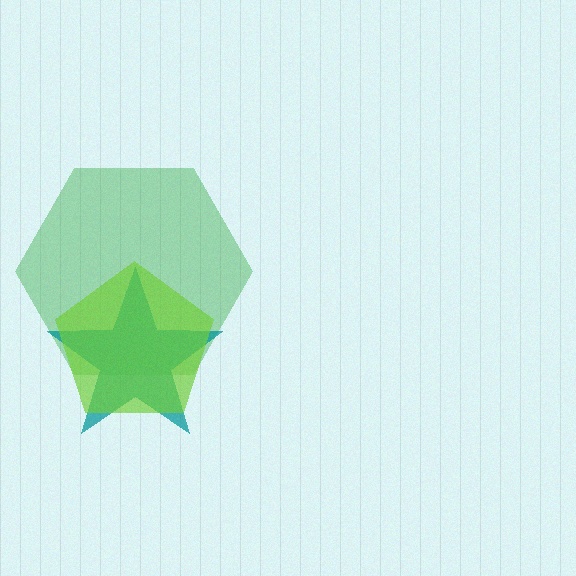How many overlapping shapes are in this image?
There are 3 overlapping shapes in the image.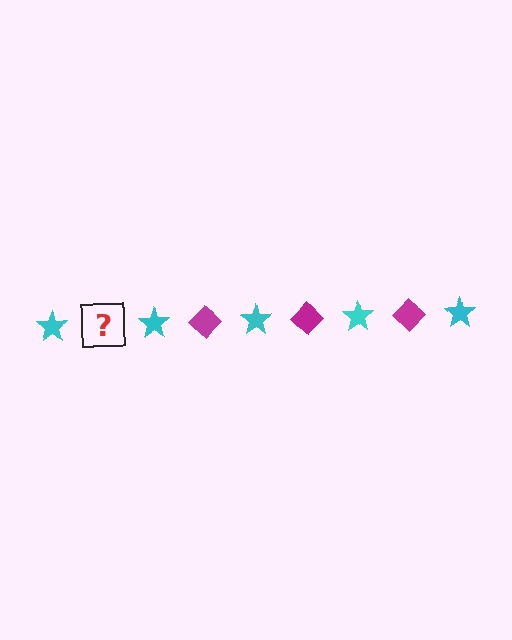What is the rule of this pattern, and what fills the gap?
The rule is that the pattern alternates between cyan star and magenta diamond. The gap should be filled with a magenta diamond.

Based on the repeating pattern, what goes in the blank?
The blank should be a magenta diamond.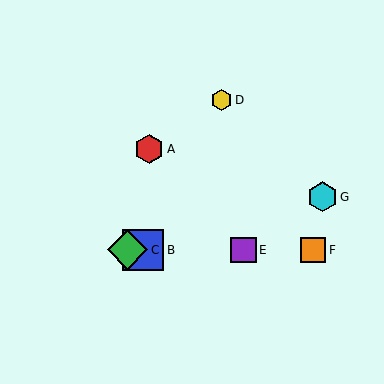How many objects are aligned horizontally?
4 objects (B, C, E, F) are aligned horizontally.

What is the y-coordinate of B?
Object B is at y≈250.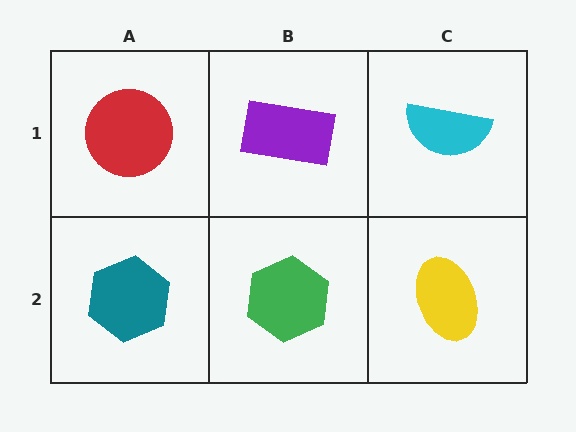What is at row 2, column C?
A yellow ellipse.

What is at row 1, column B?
A purple rectangle.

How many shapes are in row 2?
3 shapes.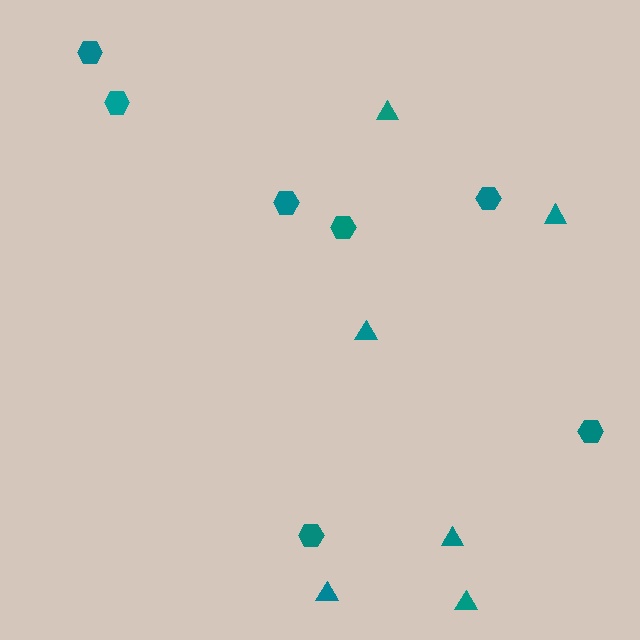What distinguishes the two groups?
There are 2 groups: one group of triangles (6) and one group of hexagons (7).